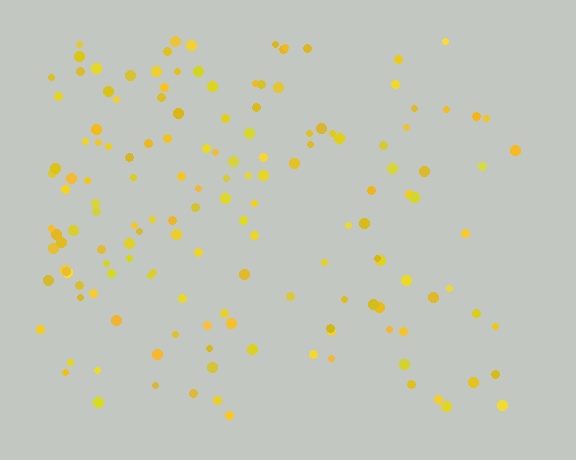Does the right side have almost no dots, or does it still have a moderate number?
Still a moderate number, just noticeably fewer than the left.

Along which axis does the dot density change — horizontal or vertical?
Horizontal.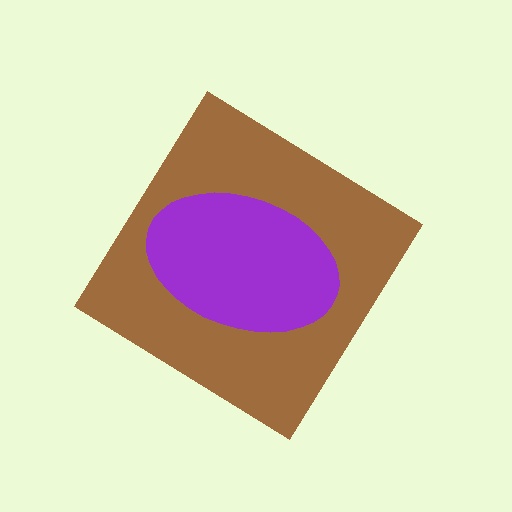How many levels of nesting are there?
2.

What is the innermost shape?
The purple ellipse.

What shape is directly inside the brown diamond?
The purple ellipse.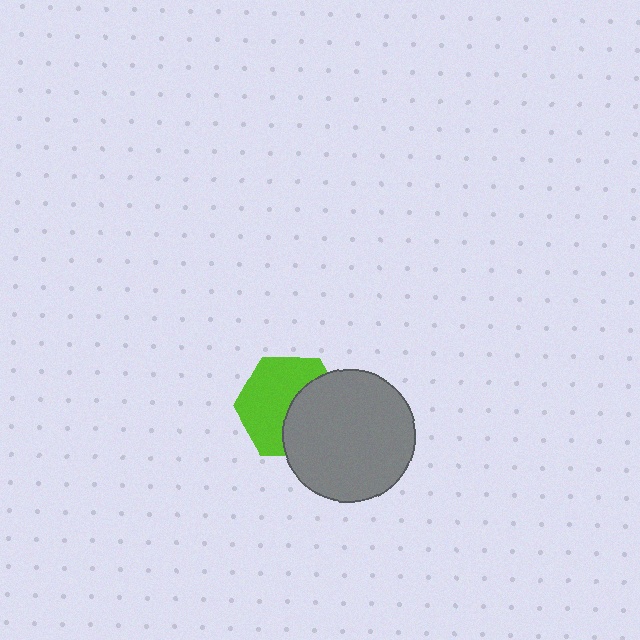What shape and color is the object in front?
The object in front is a gray circle.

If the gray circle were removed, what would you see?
You would see the complete lime hexagon.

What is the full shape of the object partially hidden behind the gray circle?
The partially hidden object is a lime hexagon.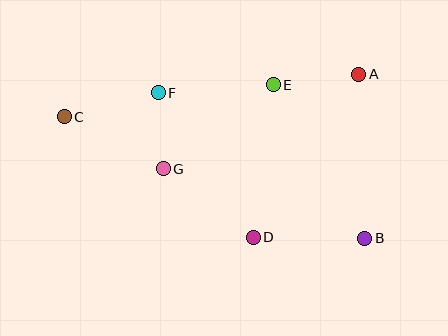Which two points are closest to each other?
Points F and G are closest to each other.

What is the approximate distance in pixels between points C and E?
The distance between C and E is approximately 211 pixels.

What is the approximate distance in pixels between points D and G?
The distance between D and G is approximately 113 pixels.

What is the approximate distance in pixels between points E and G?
The distance between E and G is approximately 139 pixels.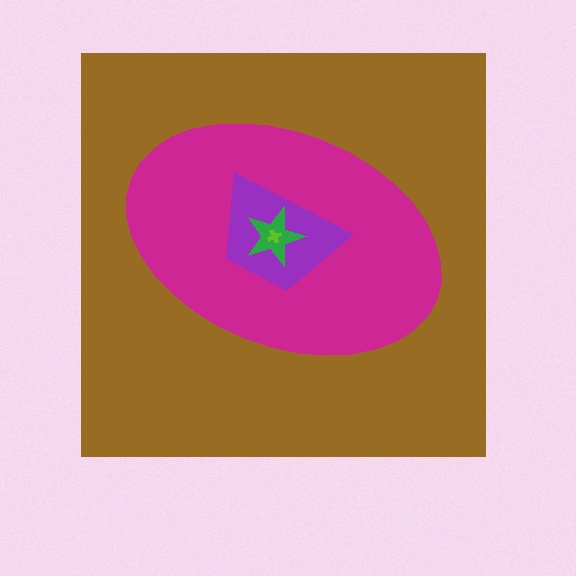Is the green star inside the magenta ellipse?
Yes.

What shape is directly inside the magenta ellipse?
The purple trapezoid.